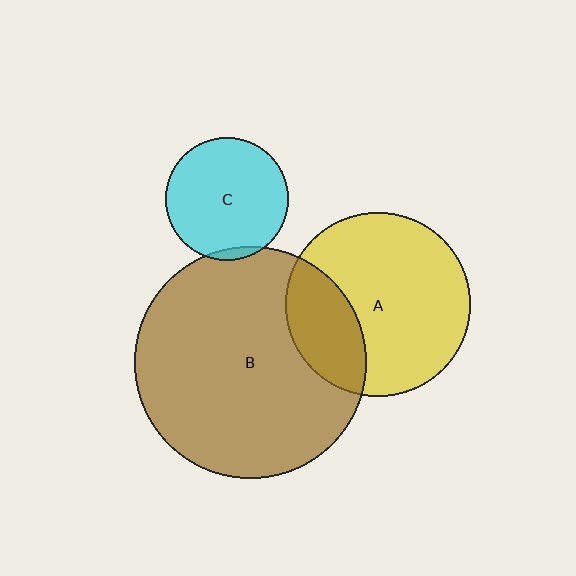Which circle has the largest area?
Circle B (brown).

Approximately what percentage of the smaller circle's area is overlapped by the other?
Approximately 25%.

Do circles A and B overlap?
Yes.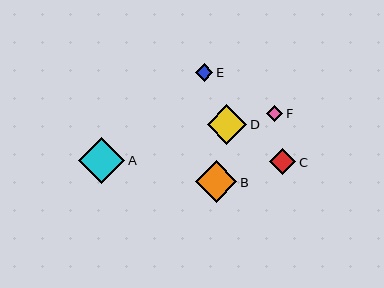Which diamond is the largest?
Diamond A is the largest with a size of approximately 46 pixels.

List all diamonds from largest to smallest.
From largest to smallest: A, B, D, C, E, F.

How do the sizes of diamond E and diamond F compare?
Diamond E and diamond F are approximately the same size.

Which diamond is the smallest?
Diamond F is the smallest with a size of approximately 16 pixels.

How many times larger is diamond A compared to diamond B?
Diamond A is approximately 1.1 times the size of diamond B.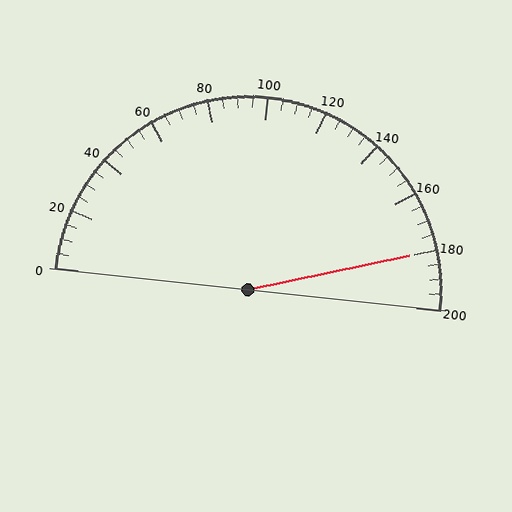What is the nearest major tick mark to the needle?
The nearest major tick mark is 180.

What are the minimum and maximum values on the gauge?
The gauge ranges from 0 to 200.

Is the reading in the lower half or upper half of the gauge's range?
The reading is in the upper half of the range (0 to 200).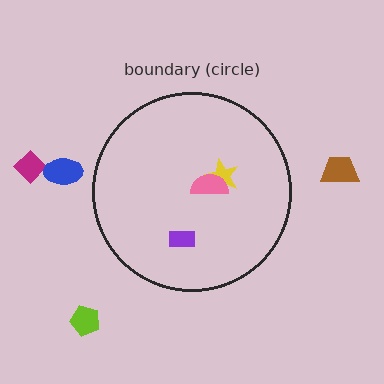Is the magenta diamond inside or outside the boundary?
Outside.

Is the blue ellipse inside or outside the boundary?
Outside.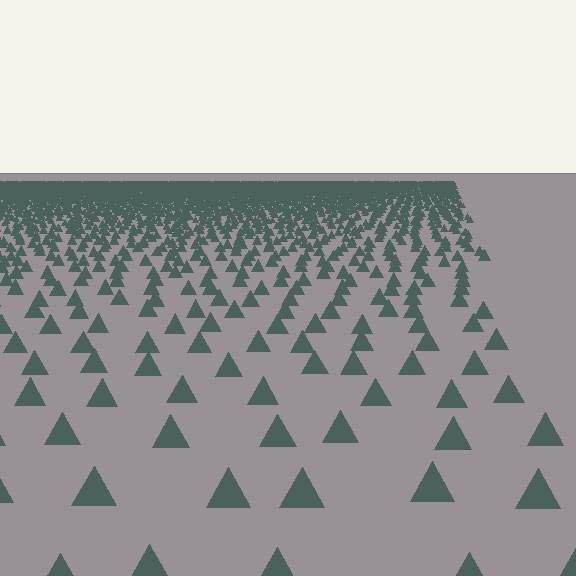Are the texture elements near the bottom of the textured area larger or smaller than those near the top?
Larger. Near the bottom, elements are closer to the viewer and appear at a bigger on-screen size.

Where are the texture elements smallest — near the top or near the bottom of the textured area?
Near the top.